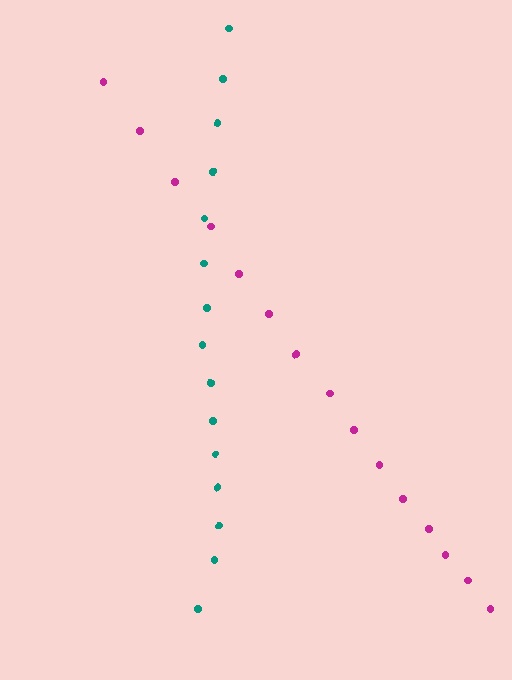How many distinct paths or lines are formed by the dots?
There are 2 distinct paths.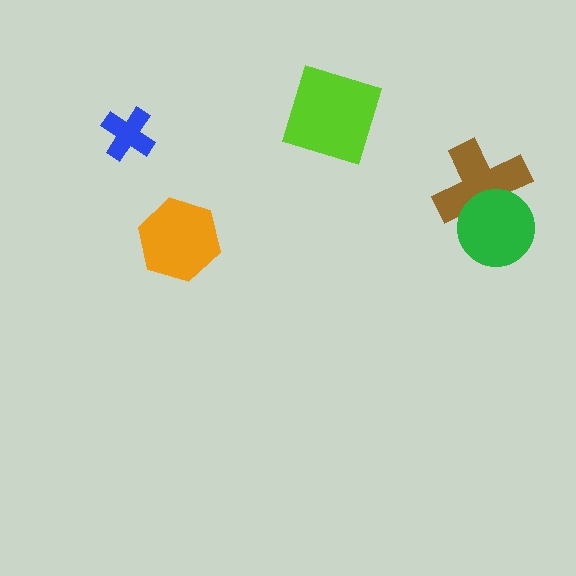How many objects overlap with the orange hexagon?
0 objects overlap with the orange hexagon.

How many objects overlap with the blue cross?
0 objects overlap with the blue cross.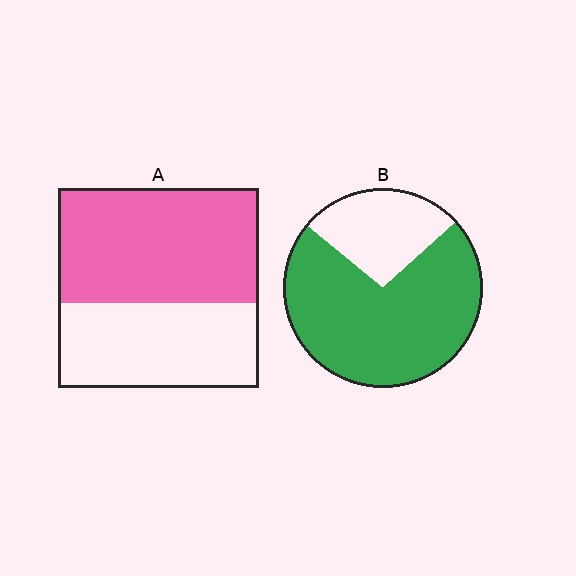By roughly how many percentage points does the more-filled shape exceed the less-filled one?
By roughly 15 percentage points (B over A).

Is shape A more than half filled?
Yes.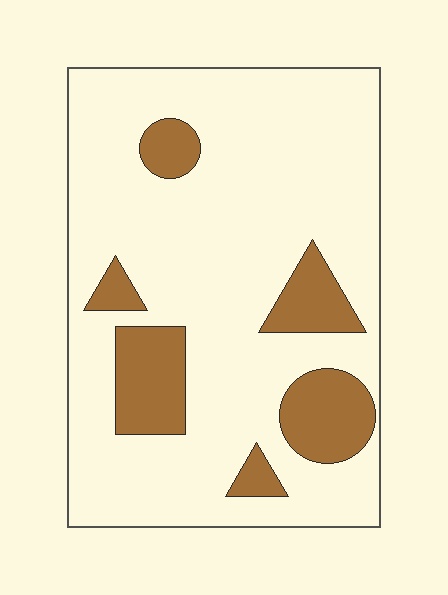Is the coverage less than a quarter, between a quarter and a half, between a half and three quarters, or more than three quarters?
Less than a quarter.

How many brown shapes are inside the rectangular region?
6.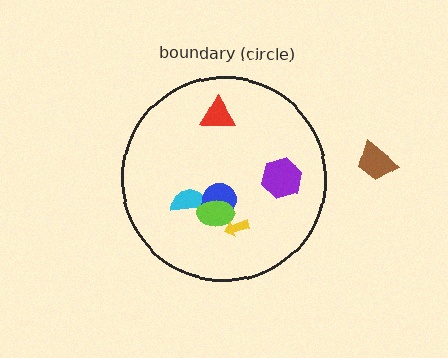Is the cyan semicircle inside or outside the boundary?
Inside.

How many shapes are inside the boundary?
6 inside, 1 outside.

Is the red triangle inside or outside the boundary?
Inside.